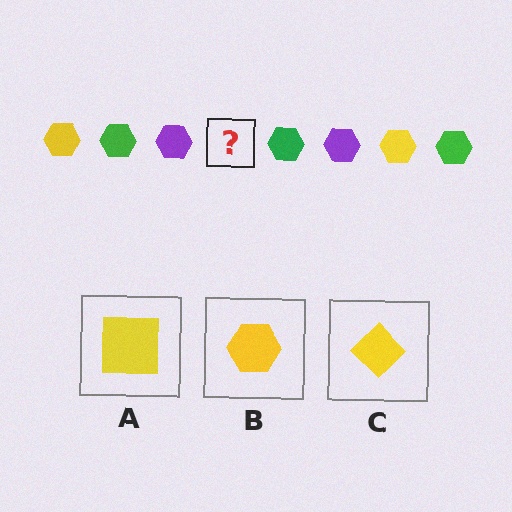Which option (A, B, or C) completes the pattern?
B.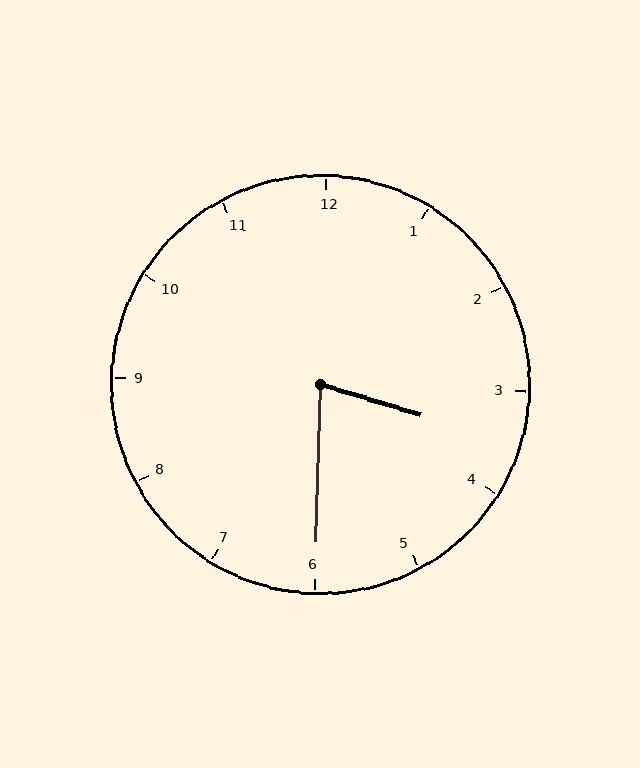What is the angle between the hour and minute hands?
Approximately 75 degrees.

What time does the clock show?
3:30.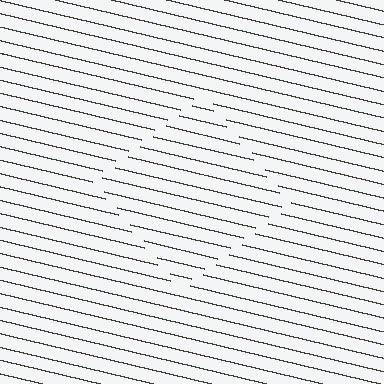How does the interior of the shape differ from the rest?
The interior of the shape contains the same grating, shifted by half a period — the contour is defined by the phase discontinuity where line-ends from the inner and outer gratings abut.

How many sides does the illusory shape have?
4 sides — the line-ends trace a square.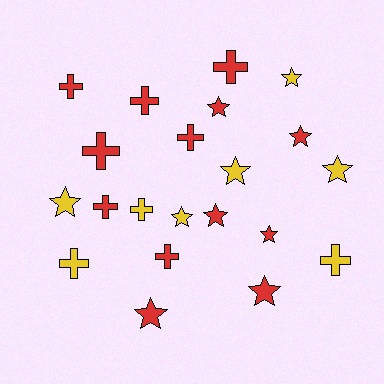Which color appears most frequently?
Red, with 13 objects.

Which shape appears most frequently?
Star, with 11 objects.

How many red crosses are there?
There are 7 red crosses.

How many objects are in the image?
There are 21 objects.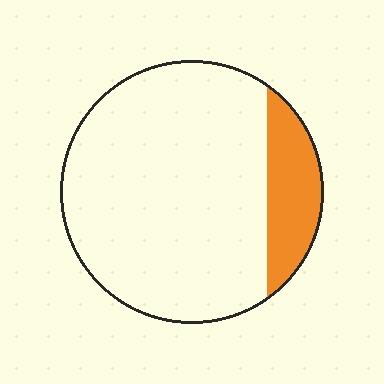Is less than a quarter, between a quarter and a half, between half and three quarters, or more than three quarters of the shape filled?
Less than a quarter.